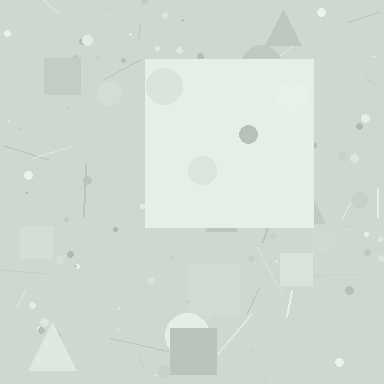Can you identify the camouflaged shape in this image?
The camouflaged shape is a square.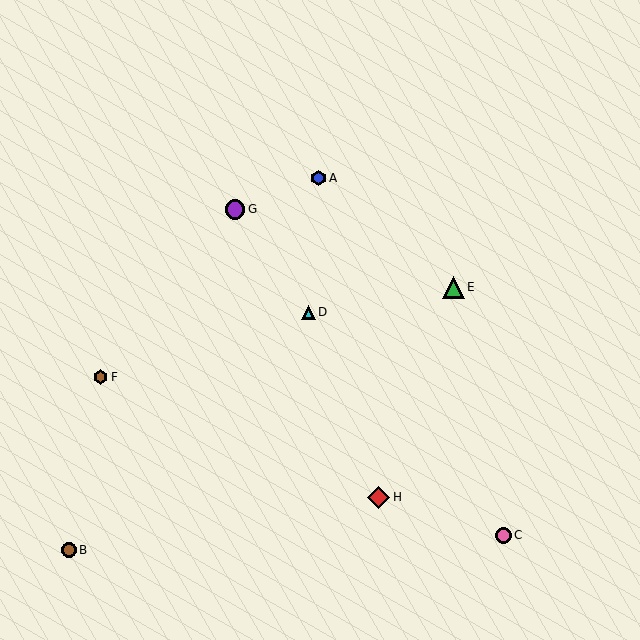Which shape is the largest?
The green triangle (labeled E) is the largest.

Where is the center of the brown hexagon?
The center of the brown hexagon is at (100, 377).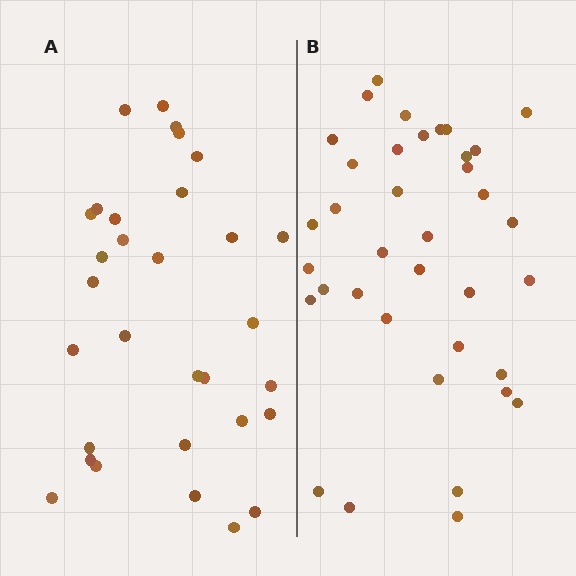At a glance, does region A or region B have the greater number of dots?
Region B (the right region) has more dots.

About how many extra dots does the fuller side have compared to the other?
Region B has about 6 more dots than region A.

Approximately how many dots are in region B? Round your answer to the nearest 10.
About 40 dots. (The exact count is 37, which rounds to 40.)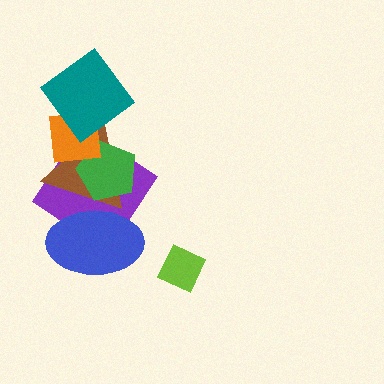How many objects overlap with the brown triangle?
5 objects overlap with the brown triangle.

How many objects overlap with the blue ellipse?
3 objects overlap with the blue ellipse.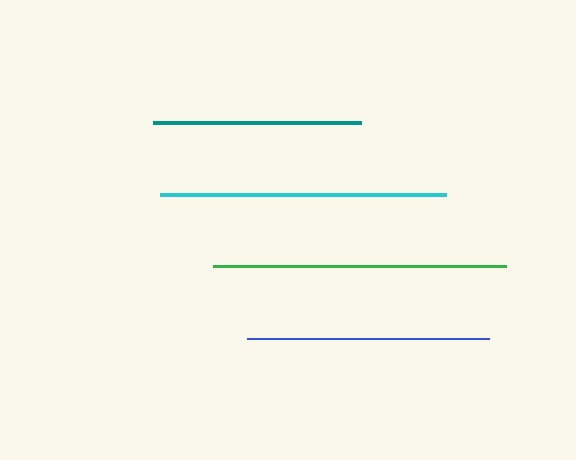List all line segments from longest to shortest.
From longest to shortest: green, cyan, blue, teal.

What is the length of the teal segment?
The teal segment is approximately 207 pixels long.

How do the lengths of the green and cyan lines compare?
The green and cyan lines are approximately the same length.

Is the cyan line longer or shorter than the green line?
The green line is longer than the cyan line.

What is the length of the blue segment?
The blue segment is approximately 242 pixels long.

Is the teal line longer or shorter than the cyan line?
The cyan line is longer than the teal line.